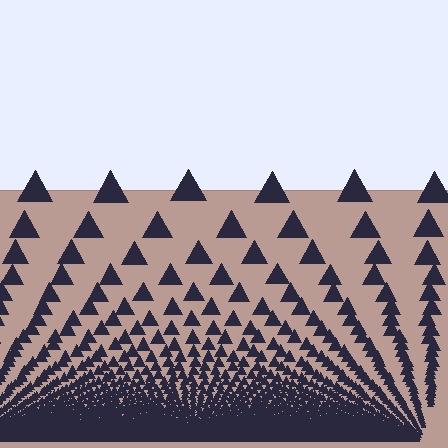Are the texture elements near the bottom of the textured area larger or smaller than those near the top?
Smaller. The gradient is inverted — elements near the bottom are smaller and denser.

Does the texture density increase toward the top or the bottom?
Density increases toward the bottom.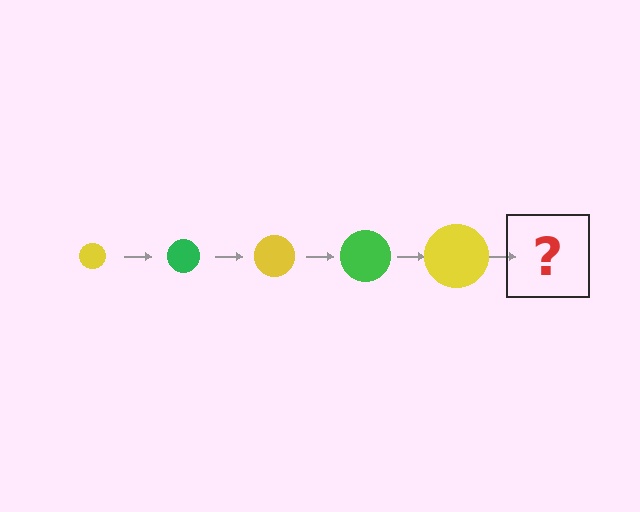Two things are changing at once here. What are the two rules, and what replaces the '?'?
The two rules are that the circle grows larger each step and the color cycles through yellow and green. The '?' should be a green circle, larger than the previous one.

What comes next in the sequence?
The next element should be a green circle, larger than the previous one.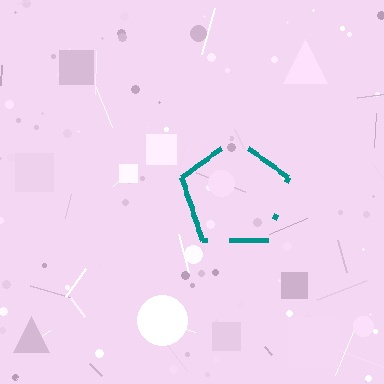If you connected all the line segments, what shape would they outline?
They would outline a pentagon.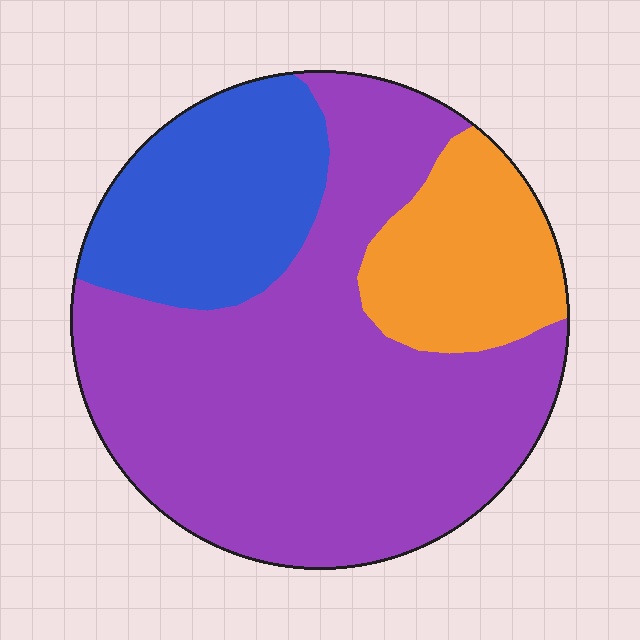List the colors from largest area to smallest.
From largest to smallest: purple, blue, orange.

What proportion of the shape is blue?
Blue covers about 20% of the shape.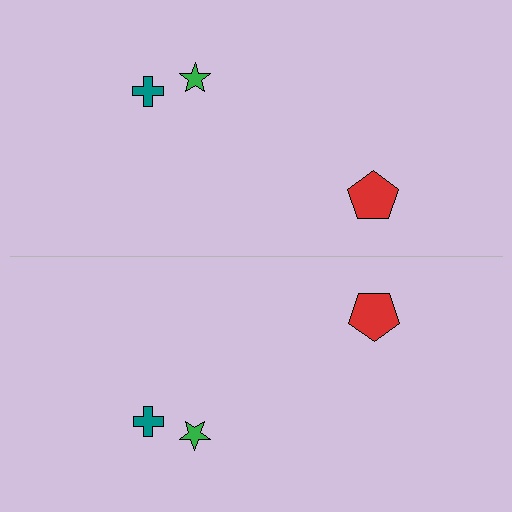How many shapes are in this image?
There are 6 shapes in this image.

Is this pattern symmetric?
Yes, this pattern has bilateral (reflection) symmetry.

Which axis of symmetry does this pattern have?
The pattern has a horizontal axis of symmetry running through the center of the image.